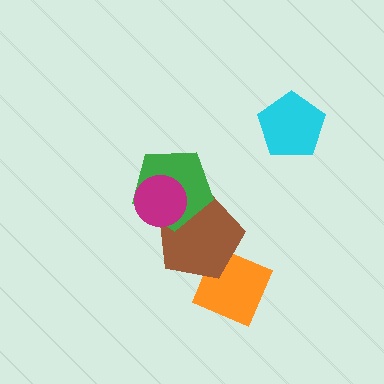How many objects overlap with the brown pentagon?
3 objects overlap with the brown pentagon.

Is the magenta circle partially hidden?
No, no other shape covers it.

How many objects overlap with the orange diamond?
1 object overlaps with the orange diamond.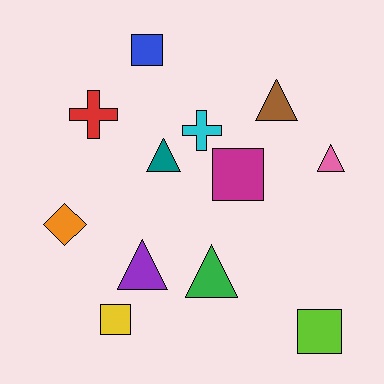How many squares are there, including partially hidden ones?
There are 4 squares.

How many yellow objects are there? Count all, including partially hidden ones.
There is 1 yellow object.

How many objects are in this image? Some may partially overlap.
There are 12 objects.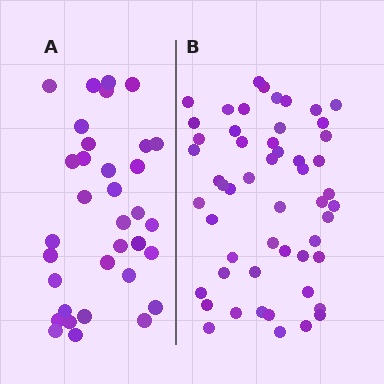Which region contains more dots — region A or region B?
Region B (the right region) has more dots.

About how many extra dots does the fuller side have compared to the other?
Region B has approximately 20 more dots than region A.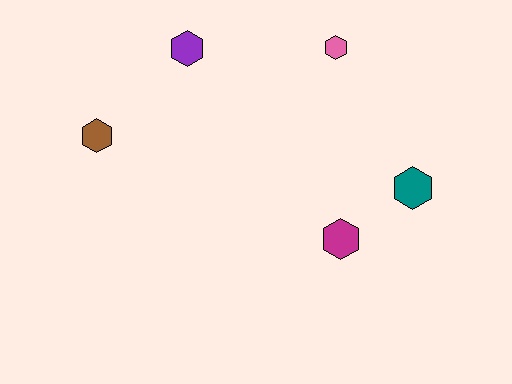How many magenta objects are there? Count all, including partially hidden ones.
There is 1 magenta object.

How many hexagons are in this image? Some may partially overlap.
There are 5 hexagons.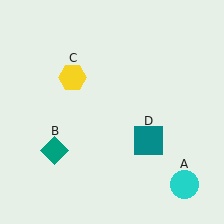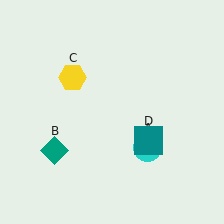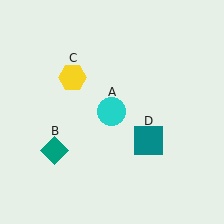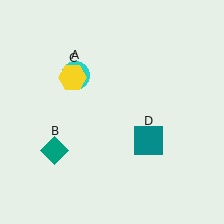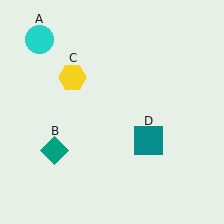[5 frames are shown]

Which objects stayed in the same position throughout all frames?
Teal diamond (object B) and yellow hexagon (object C) and teal square (object D) remained stationary.